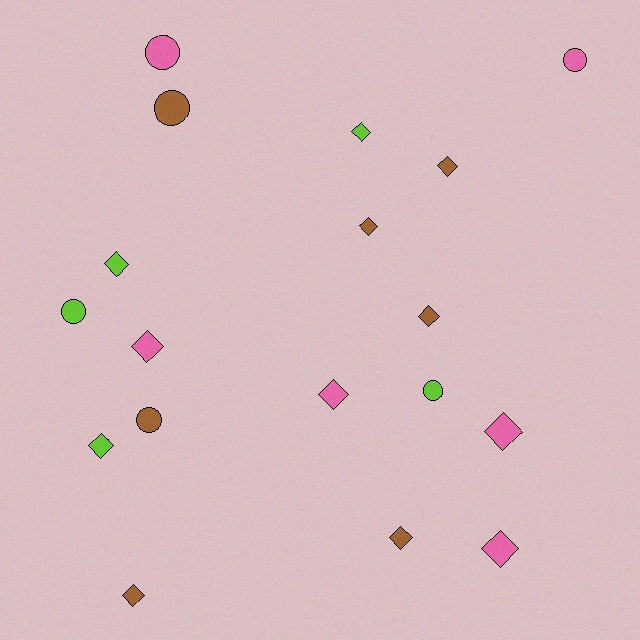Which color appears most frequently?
Brown, with 7 objects.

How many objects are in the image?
There are 18 objects.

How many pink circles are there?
There are 2 pink circles.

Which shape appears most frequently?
Diamond, with 12 objects.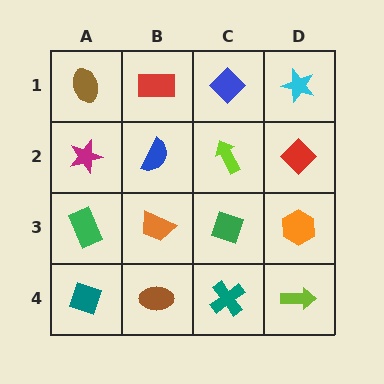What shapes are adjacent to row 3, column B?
A blue semicircle (row 2, column B), a brown ellipse (row 4, column B), a green rectangle (row 3, column A), a green diamond (row 3, column C).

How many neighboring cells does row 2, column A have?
3.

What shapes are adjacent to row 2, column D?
A cyan star (row 1, column D), an orange hexagon (row 3, column D), a lime arrow (row 2, column C).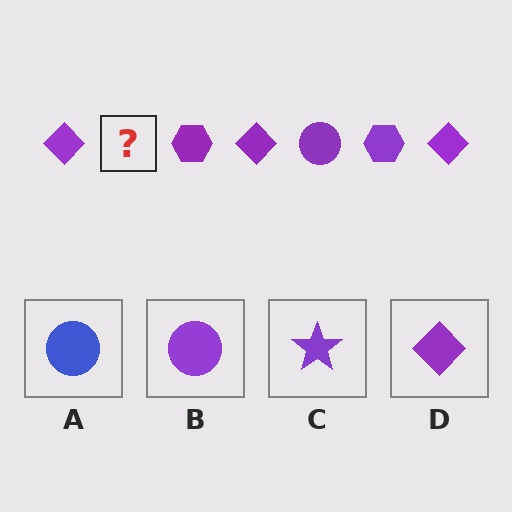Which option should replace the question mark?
Option B.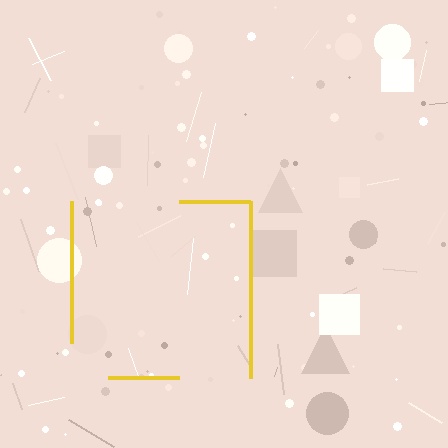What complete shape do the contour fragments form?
The contour fragments form a square.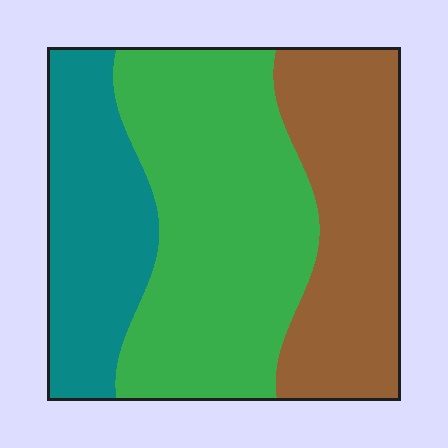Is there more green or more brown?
Green.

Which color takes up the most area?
Green, at roughly 45%.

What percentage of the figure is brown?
Brown covers 30% of the figure.